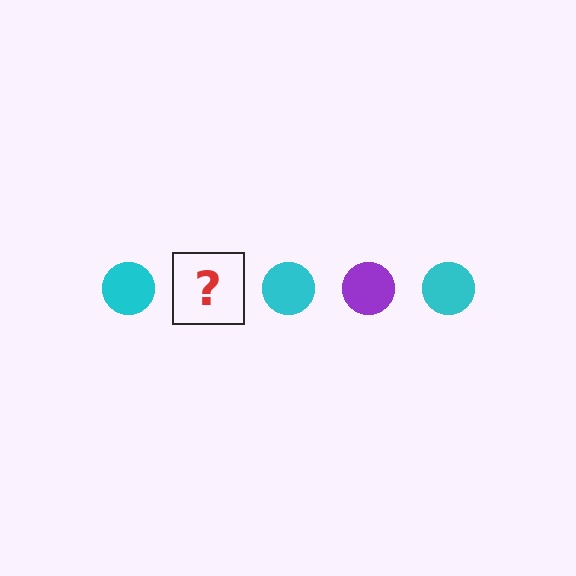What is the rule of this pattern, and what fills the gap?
The rule is that the pattern cycles through cyan, purple circles. The gap should be filled with a purple circle.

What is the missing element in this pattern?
The missing element is a purple circle.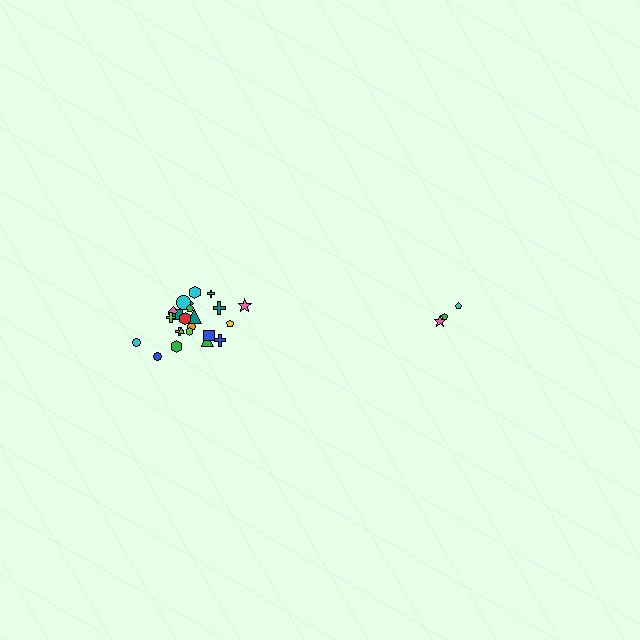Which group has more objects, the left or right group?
The left group.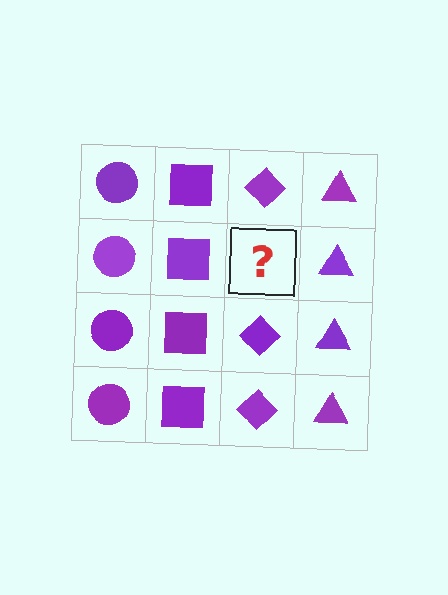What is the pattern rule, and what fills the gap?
The rule is that each column has a consistent shape. The gap should be filled with a purple diamond.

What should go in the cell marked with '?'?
The missing cell should contain a purple diamond.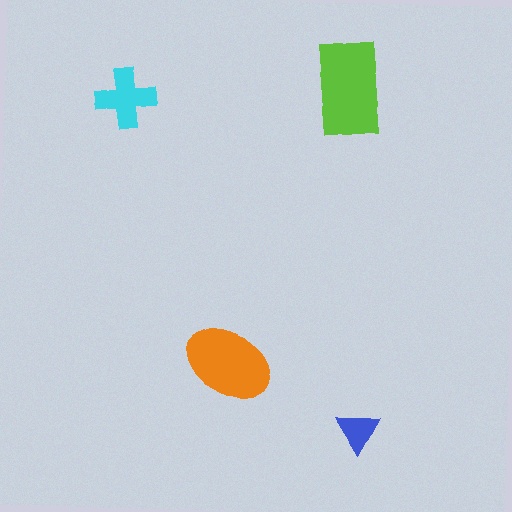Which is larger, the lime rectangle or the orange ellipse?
The lime rectangle.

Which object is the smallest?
The blue triangle.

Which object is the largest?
The lime rectangle.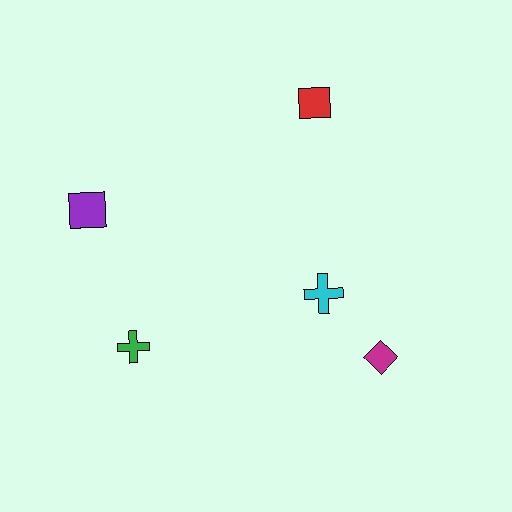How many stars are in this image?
There are no stars.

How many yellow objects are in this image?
There are no yellow objects.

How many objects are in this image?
There are 5 objects.